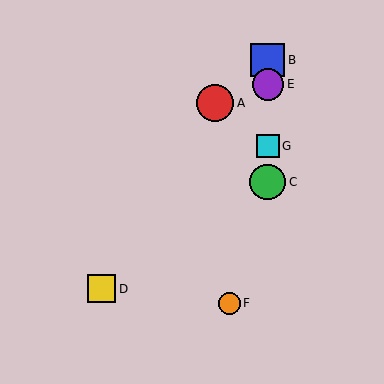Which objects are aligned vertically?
Objects B, C, E, G are aligned vertically.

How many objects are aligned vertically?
4 objects (B, C, E, G) are aligned vertically.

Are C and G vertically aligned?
Yes, both are at x≈268.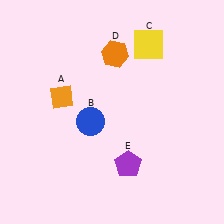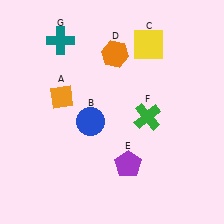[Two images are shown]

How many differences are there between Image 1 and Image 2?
There are 2 differences between the two images.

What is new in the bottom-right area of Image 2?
A green cross (F) was added in the bottom-right area of Image 2.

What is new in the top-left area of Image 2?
A teal cross (G) was added in the top-left area of Image 2.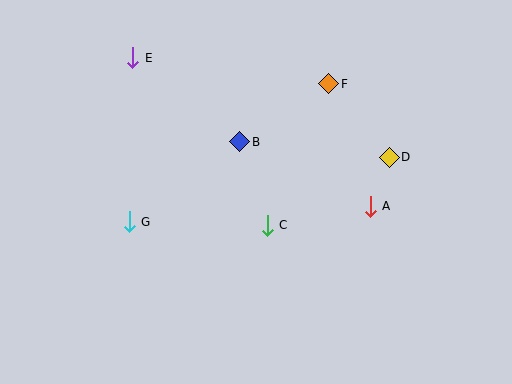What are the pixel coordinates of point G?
Point G is at (129, 222).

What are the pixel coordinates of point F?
Point F is at (329, 84).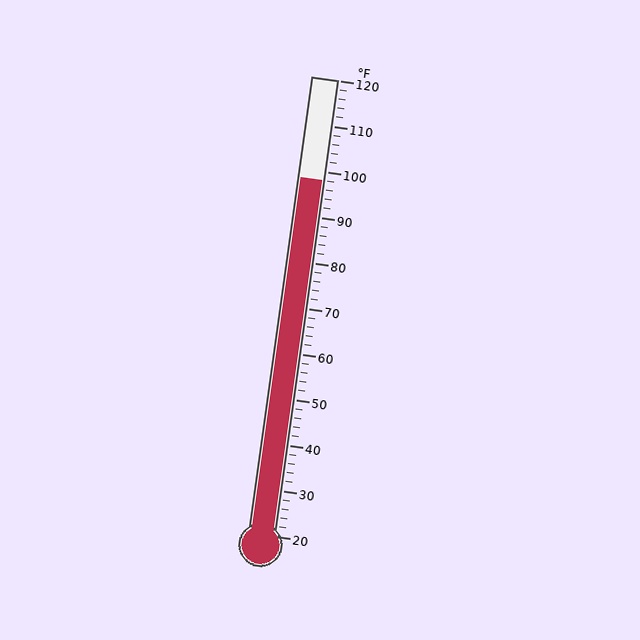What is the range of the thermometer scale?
The thermometer scale ranges from 20°F to 120°F.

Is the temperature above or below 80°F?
The temperature is above 80°F.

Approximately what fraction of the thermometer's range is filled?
The thermometer is filled to approximately 80% of its range.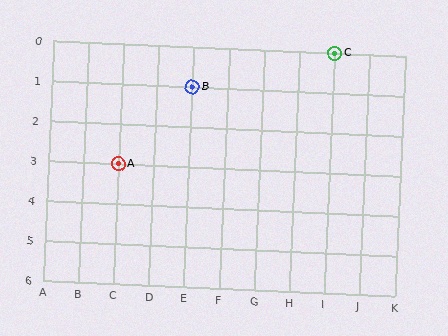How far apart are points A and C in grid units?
Points A and C are 6 columns and 3 rows apart (about 6.7 grid units diagonally).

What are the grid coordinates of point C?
Point C is at grid coordinates (I, 0).